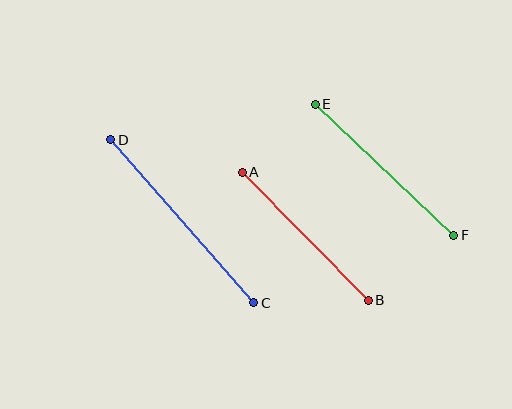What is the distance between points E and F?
The distance is approximately 191 pixels.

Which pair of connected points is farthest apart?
Points C and D are farthest apart.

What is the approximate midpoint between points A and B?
The midpoint is at approximately (305, 236) pixels.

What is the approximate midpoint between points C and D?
The midpoint is at approximately (182, 221) pixels.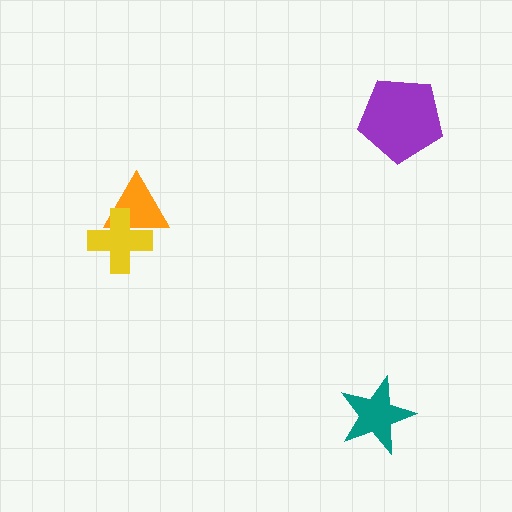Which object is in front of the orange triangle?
The yellow cross is in front of the orange triangle.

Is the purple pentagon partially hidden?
No, no other shape covers it.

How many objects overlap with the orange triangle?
1 object overlaps with the orange triangle.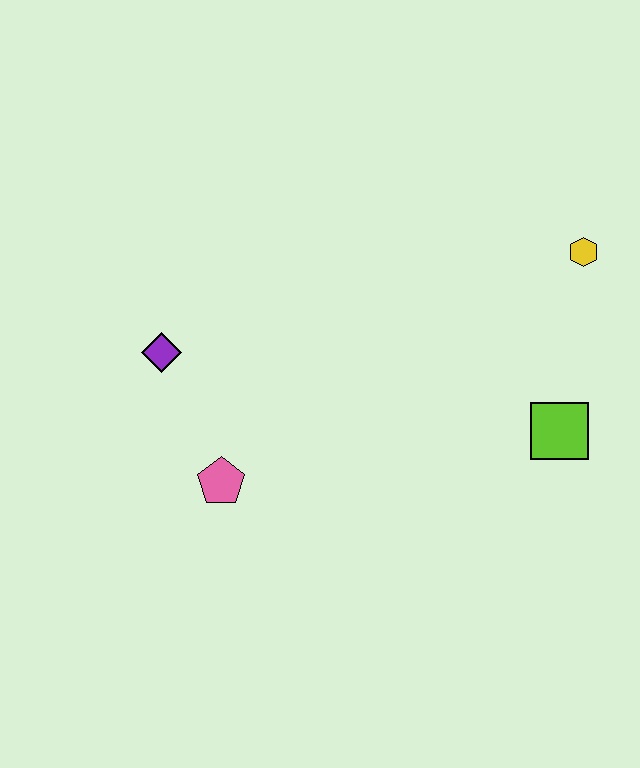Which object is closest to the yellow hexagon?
The lime square is closest to the yellow hexagon.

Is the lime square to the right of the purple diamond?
Yes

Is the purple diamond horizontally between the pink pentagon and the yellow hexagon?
No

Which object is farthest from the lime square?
The purple diamond is farthest from the lime square.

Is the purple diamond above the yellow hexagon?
No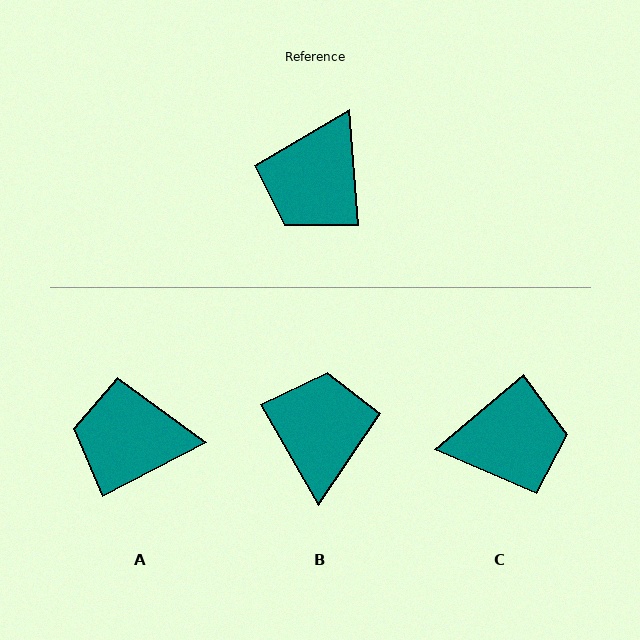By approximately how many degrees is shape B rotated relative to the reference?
Approximately 154 degrees clockwise.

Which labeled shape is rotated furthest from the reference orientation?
B, about 154 degrees away.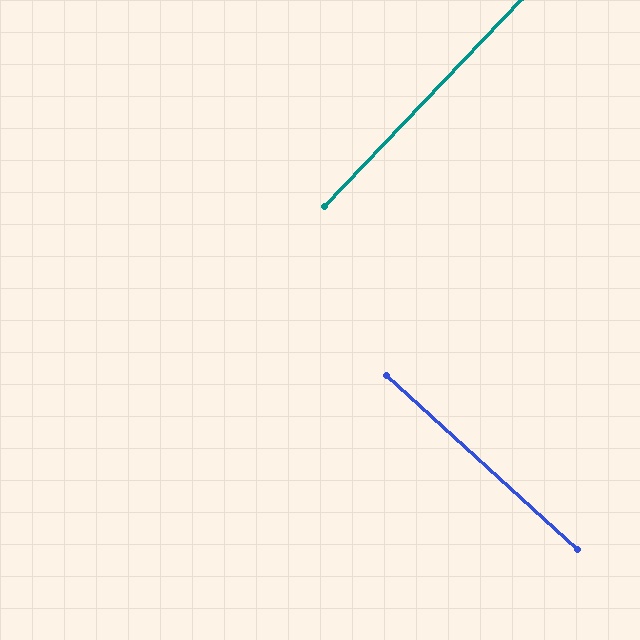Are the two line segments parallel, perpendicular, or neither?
Perpendicular — they meet at approximately 89°.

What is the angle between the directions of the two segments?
Approximately 89 degrees.